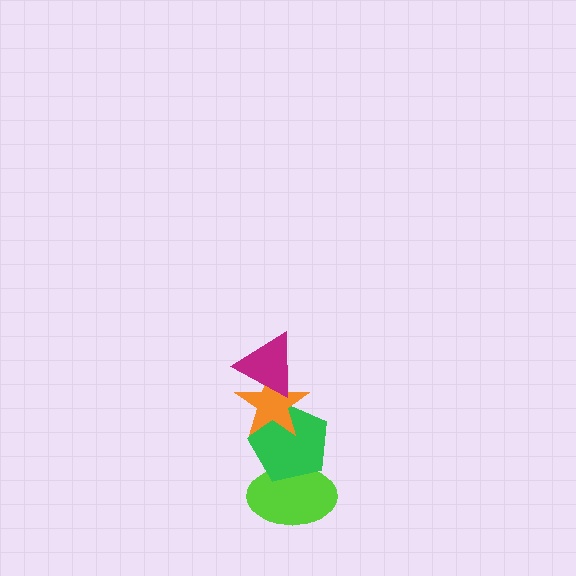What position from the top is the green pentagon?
The green pentagon is 3rd from the top.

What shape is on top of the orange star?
The magenta triangle is on top of the orange star.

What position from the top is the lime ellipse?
The lime ellipse is 4th from the top.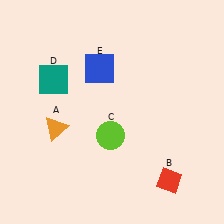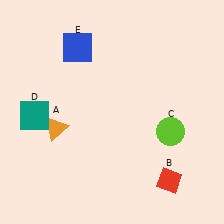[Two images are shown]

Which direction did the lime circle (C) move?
The lime circle (C) moved right.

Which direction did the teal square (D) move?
The teal square (D) moved down.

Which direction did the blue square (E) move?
The blue square (E) moved left.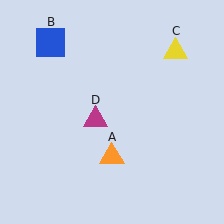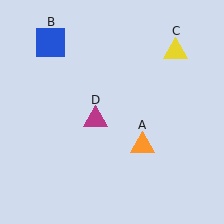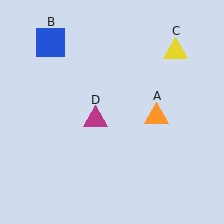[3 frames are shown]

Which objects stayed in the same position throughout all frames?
Blue square (object B) and yellow triangle (object C) and magenta triangle (object D) remained stationary.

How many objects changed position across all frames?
1 object changed position: orange triangle (object A).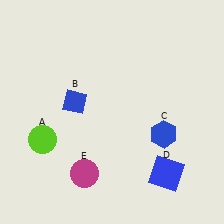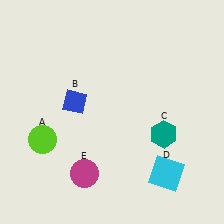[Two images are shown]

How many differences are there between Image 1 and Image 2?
There are 2 differences between the two images.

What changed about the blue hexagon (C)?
In Image 1, C is blue. In Image 2, it changed to teal.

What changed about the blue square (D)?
In Image 1, D is blue. In Image 2, it changed to cyan.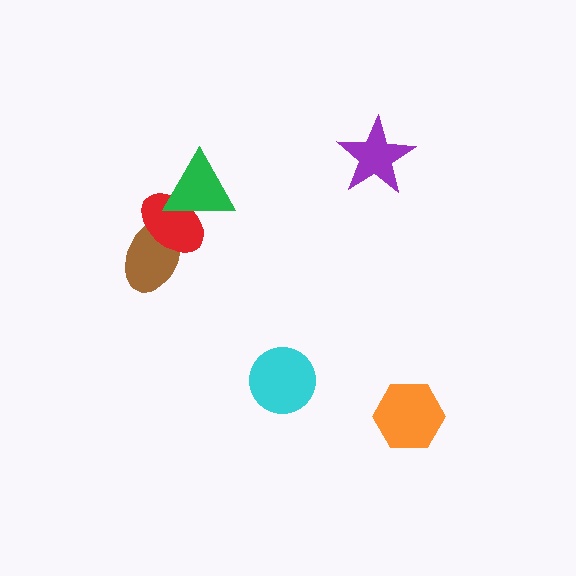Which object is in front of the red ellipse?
The green triangle is in front of the red ellipse.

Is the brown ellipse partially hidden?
Yes, it is partially covered by another shape.